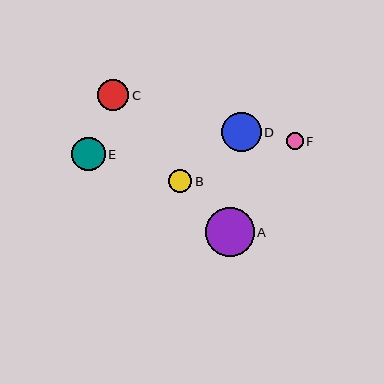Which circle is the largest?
Circle A is the largest with a size of approximately 49 pixels.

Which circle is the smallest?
Circle F is the smallest with a size of approximately 17 pixels.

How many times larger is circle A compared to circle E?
Circle A is approximately 1.5 times the size of circle E.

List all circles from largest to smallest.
From largest to smallest: A, D, E, C, B, F.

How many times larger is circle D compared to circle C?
Circle D is approximately 1.3 times the size of circle C.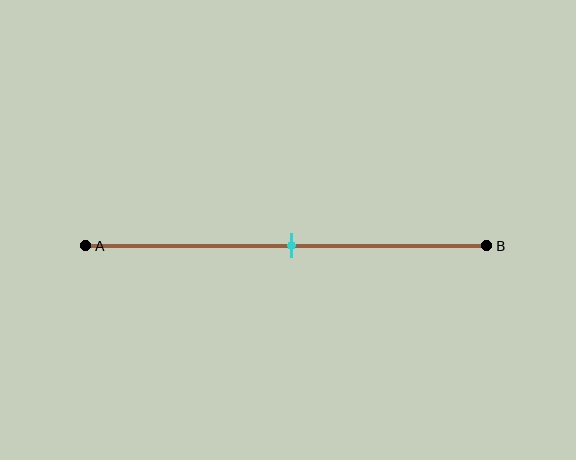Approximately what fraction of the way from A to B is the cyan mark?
The cyan mark is approximately 50% of the way from A to B.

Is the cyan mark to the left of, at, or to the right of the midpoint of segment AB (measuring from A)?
The cyan mark is approximately at the midpoint of segment AB.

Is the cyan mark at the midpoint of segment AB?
Yes, the mark is approximately at the midpoint.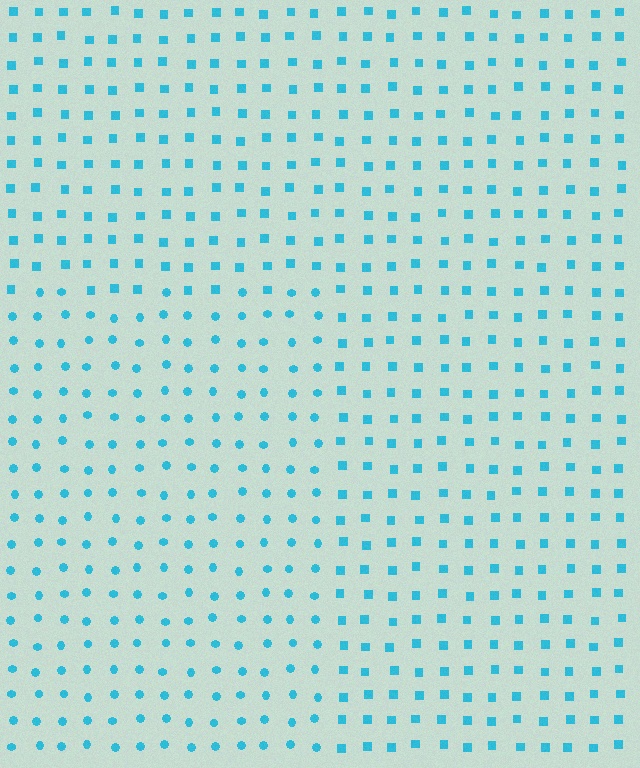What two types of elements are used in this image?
The image uses circles inside the rectangle region and squares outside it.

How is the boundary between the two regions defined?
The boundary is defined by a change in element shape: circles inside vs. squares outside. All elements share the same color and spacing.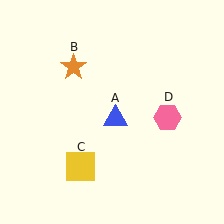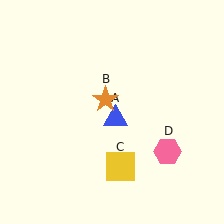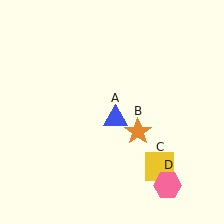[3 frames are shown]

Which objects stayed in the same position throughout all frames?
Blue triangle (object A) remained stationary.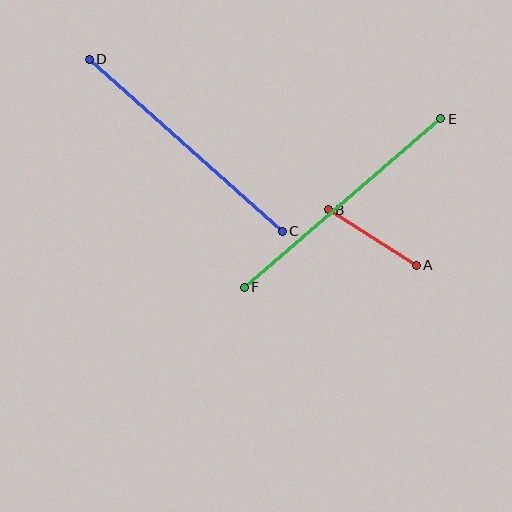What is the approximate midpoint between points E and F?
The midpoint is at approximately (343, 203) pixels.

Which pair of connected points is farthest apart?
Points C and D are farthest apart.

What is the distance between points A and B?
The distance is approximately 104 pixels.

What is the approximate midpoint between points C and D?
The midpoint is at approximately (186, 145) pixels.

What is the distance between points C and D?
The distance is approximately 259 pixels.